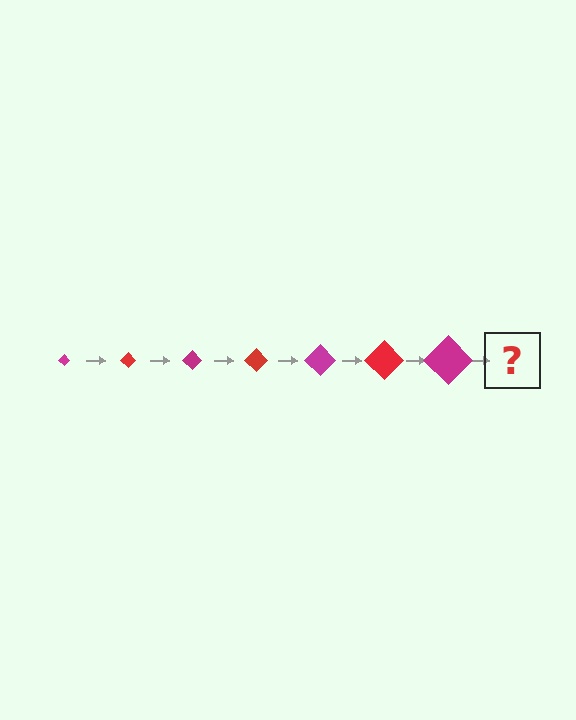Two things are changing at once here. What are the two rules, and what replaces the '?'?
The two rules are that the diamond grows larger each step and the color cycles through magenta and red. The '?' should be a red diamond, larger than the previous one.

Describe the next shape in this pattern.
It should be a red diamond, larger than the previous one.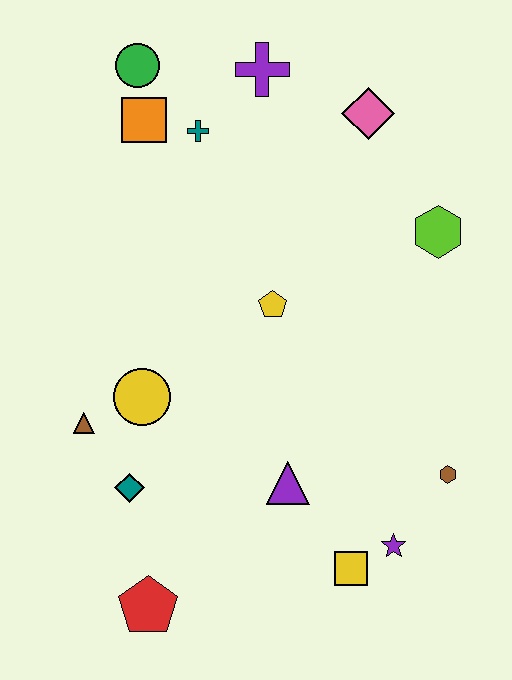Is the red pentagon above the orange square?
No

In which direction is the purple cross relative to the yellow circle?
The purple cross is above the yellow circle.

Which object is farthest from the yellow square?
The green circle is farthest from the yellow square.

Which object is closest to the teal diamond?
The brown triangle is closest to the teal diamond.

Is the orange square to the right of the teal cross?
No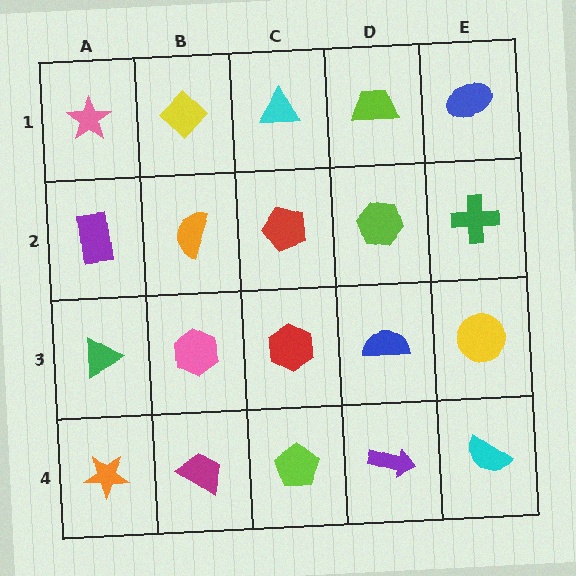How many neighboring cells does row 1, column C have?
3.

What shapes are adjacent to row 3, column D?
A lime hexagon (row 2, column D), a purple arrow (row 4, column D), a red hexagon (row 3, column C), a yellow circle (row 3, column E).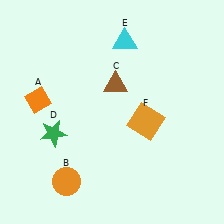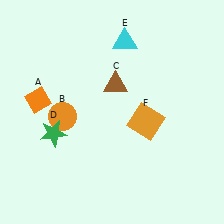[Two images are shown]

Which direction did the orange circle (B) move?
The orange circle (B) moved up.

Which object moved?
The orange circle (B) moved up.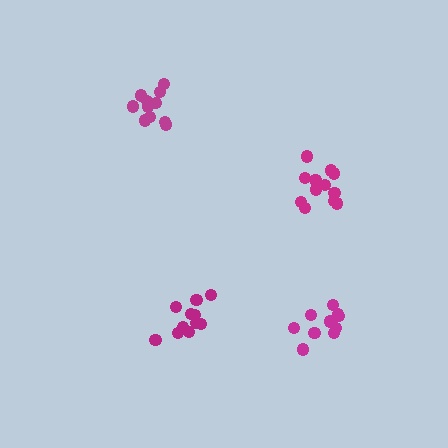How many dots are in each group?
Group 1: 12 dots, Group 2: 13 dots, Group 3: 11 dots, Group 4: 10 dots (46 total).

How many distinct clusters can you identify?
There are 4 distinct clusters.